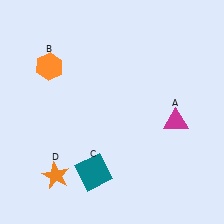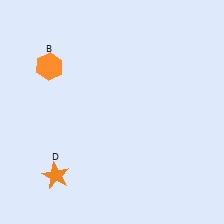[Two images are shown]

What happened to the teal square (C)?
The teal square (C) was removed in Image 2. It was in the bottom-left area of Image 1.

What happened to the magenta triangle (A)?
The magenta triangle (A) was removed in Image 2. It was in the bottom-right area of Image 1.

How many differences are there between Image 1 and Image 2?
There are 2 differences between the two images.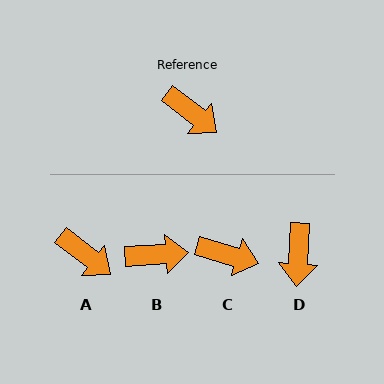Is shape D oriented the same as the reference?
No, it is off by about 55 degrees.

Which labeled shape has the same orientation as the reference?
A.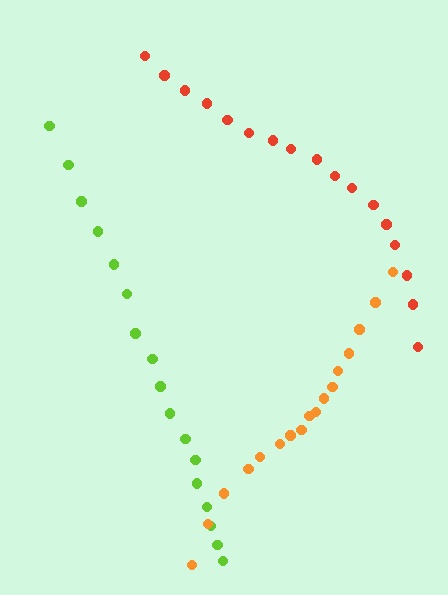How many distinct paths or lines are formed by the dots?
There are 3 distinct paths.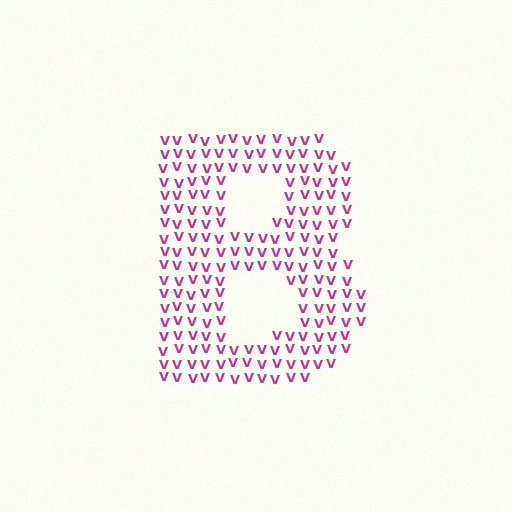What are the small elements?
The small elements are letter V's.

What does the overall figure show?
The overall figure shows the letter B.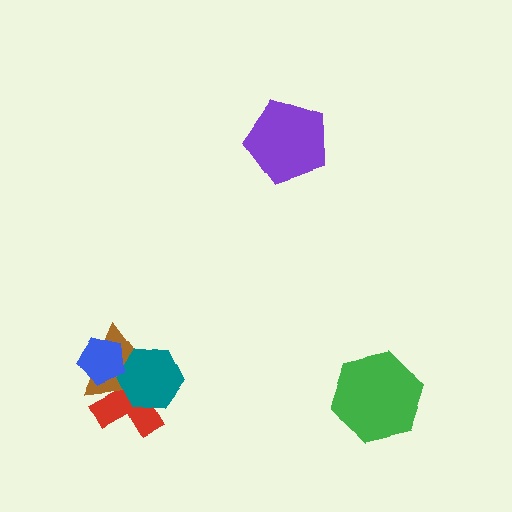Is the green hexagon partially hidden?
No, no other shape covers it.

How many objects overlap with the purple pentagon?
0 objects overlap with the purple pentagon.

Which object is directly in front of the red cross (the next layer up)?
The brown triangle is directly in front of the red cross.